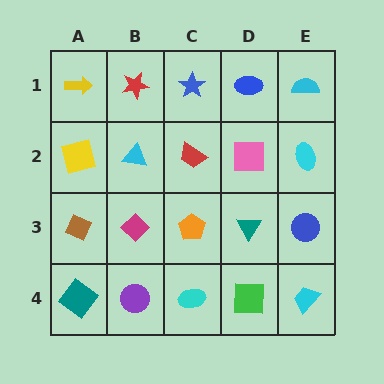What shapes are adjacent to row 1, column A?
A yellow square (row 2, column A), a red star (row 1, column B).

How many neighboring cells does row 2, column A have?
3.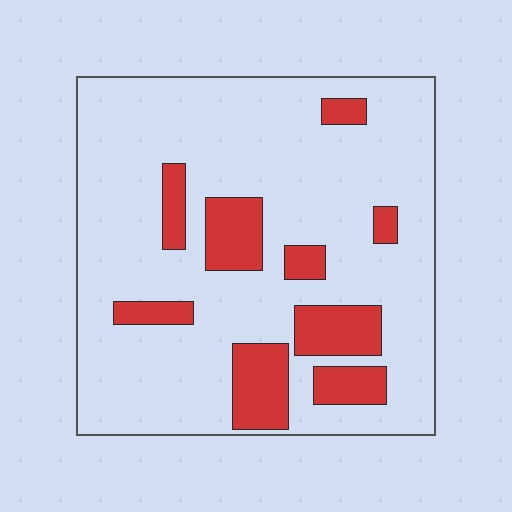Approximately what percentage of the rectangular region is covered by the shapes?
Approximately 20%.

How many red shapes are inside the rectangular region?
9.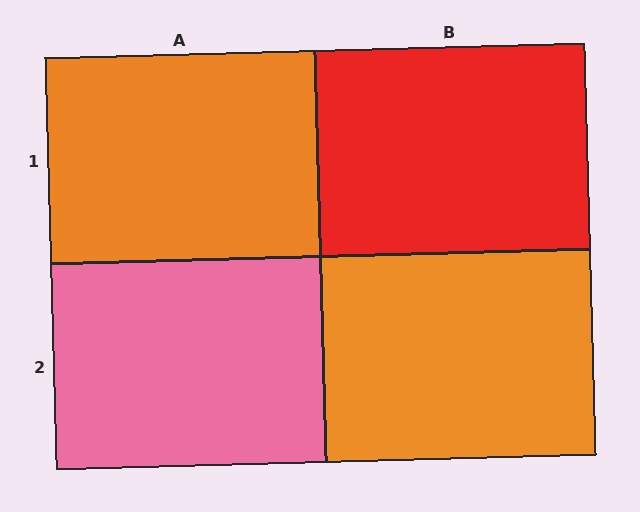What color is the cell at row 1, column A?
Orange.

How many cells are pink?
1 cell is pink.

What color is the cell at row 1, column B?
Red.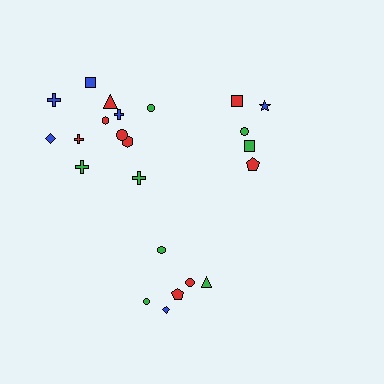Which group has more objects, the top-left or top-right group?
The top-left group.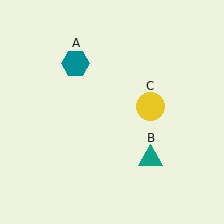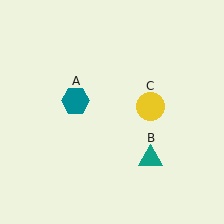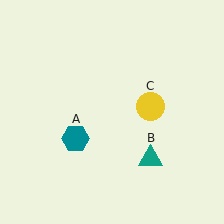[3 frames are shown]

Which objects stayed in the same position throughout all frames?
Teal triangle (object B) and yellow circle (object C) remained stationary.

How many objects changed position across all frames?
1 object changed position: teal hexagon (object A).